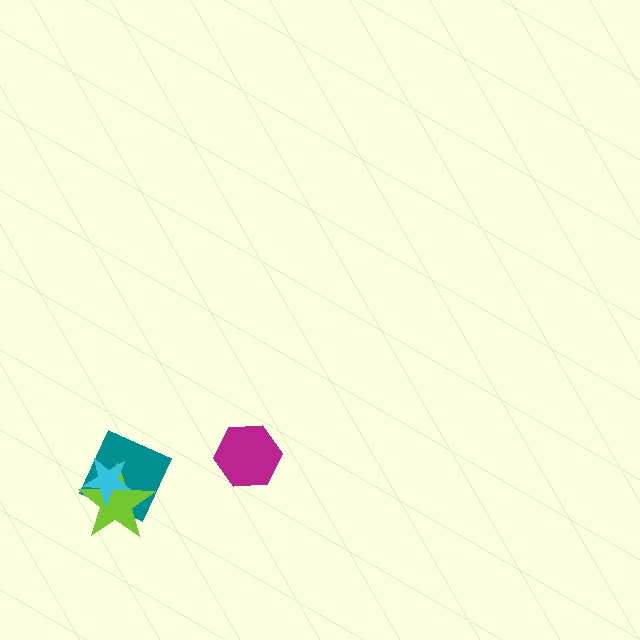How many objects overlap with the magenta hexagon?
0 objects overlap with the magenta hexagon.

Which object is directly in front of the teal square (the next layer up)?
The lime star is directly in front of the teal square.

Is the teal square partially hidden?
Yes, it is partially covered by another shape.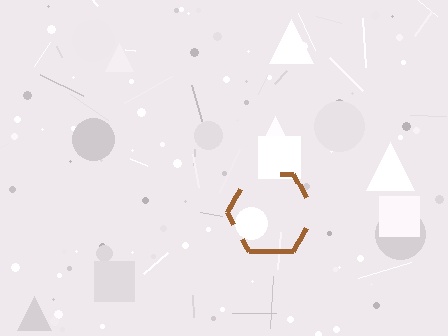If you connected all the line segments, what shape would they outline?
They would outline a hexagon.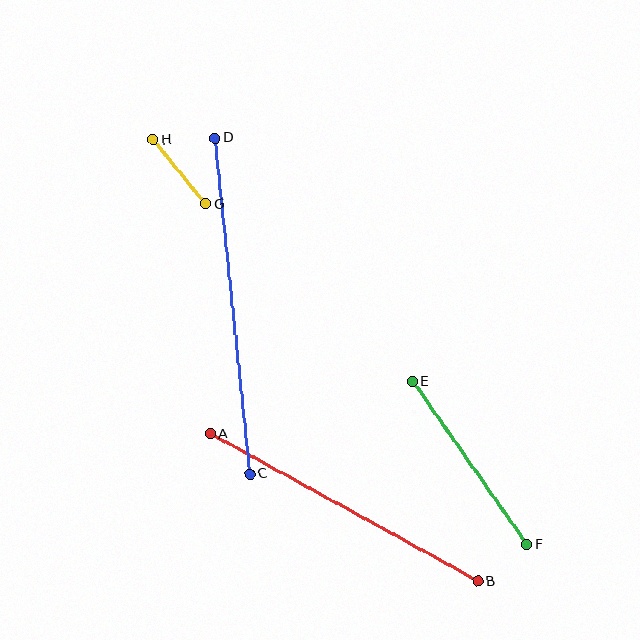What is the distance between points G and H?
The distance is approximately 83 pixels.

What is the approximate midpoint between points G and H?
The midpoint is at approximately (179, 172) pixels.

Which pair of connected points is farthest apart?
Points C and D are farthest apart.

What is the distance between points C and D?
The distance is approximately 338 pixels.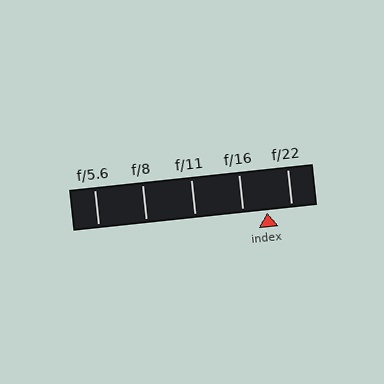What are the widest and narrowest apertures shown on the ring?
The widest aperture shown is f/5.6 and the narrowest is f/22.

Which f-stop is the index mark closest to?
The index mark is closest to f/16.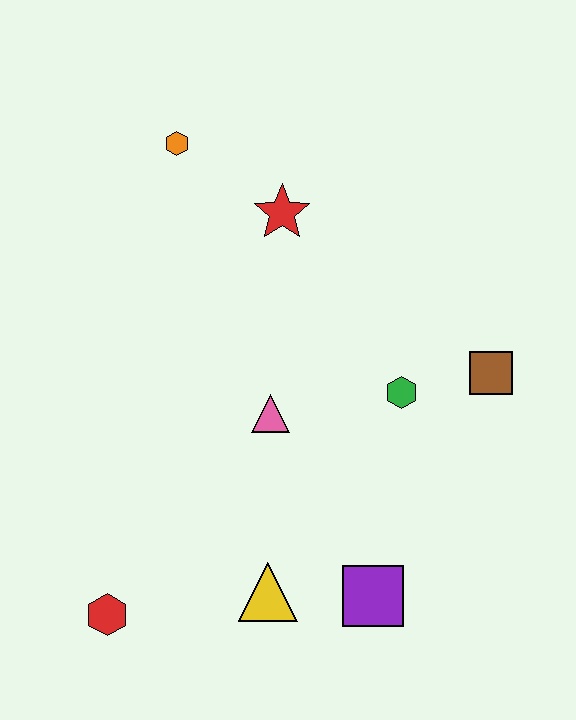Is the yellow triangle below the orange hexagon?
Yes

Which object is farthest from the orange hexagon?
The purple square is farthest from the orange hexagon.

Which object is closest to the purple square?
The yellow triangle is closest to the purple square.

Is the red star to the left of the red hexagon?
No